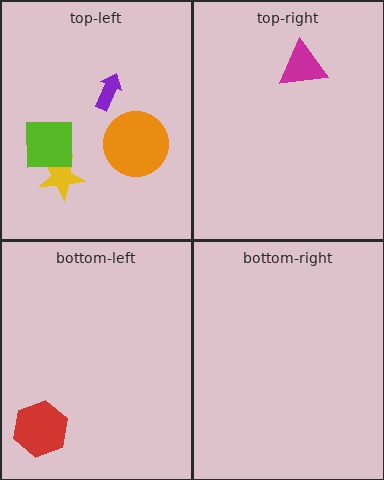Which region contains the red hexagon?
The bottom-left region.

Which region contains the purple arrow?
The top-left region.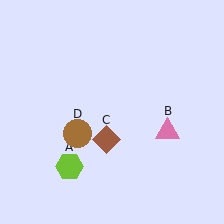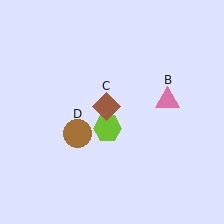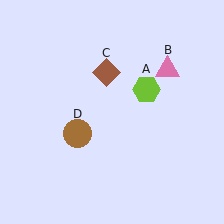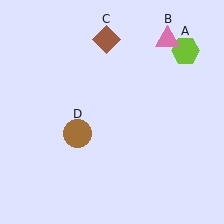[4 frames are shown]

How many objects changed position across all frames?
3 objects changed position: lime hexagon (object A), pink triangle (object B), brown diamond (object C).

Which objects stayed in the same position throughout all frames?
Brown circle (object D) remained stationary.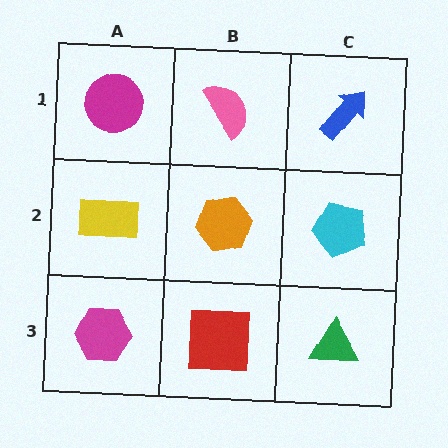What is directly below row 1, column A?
A yellow rectangle.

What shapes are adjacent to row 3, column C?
A cyan pentagon (row 2, column C), a red square (row 3, column B).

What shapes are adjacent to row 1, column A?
A yellow rectangle (row 2, column A), a pink semicircle (row 1, column B).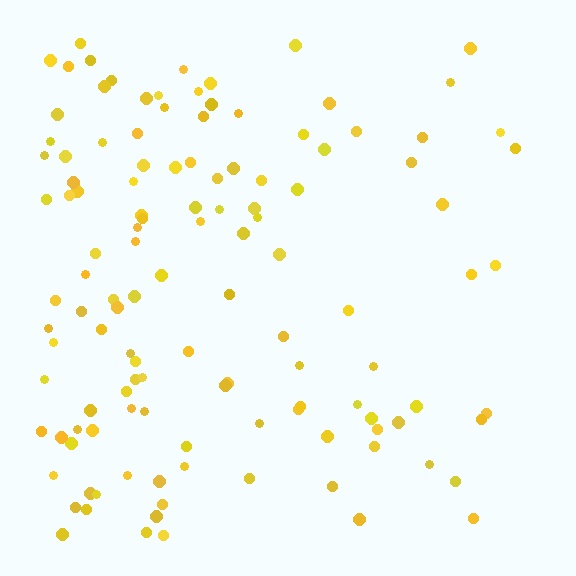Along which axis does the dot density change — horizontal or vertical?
Horizontal.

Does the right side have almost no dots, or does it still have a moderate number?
Still a moderate number, just noticeably fewer than the left.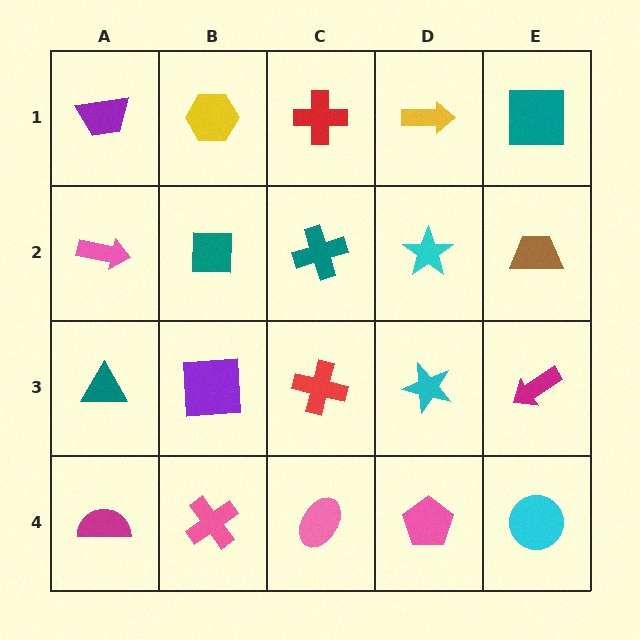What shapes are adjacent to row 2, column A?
A purple trapezoid (row 1, column A), a teal triangle (row 3, column A), a teal square (row 2, column B).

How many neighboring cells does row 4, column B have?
3.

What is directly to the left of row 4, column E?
A pink pentagon.